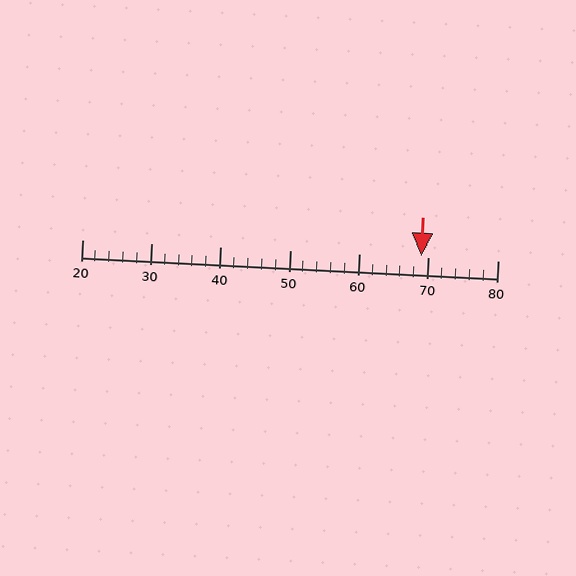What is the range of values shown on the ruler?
The ruler shows values from 20 to 80.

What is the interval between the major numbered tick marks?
The major tick marks are spaced 10 units apart.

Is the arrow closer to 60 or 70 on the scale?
The arrow is closer to 70.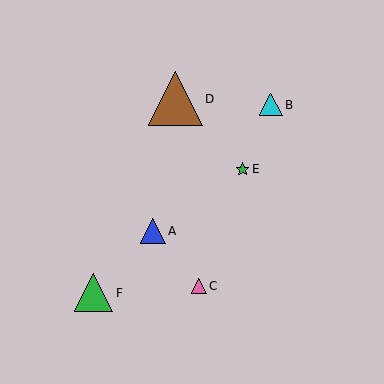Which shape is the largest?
The brown triangle (labeled D) is the largest.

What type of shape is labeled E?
Shape E is a green star.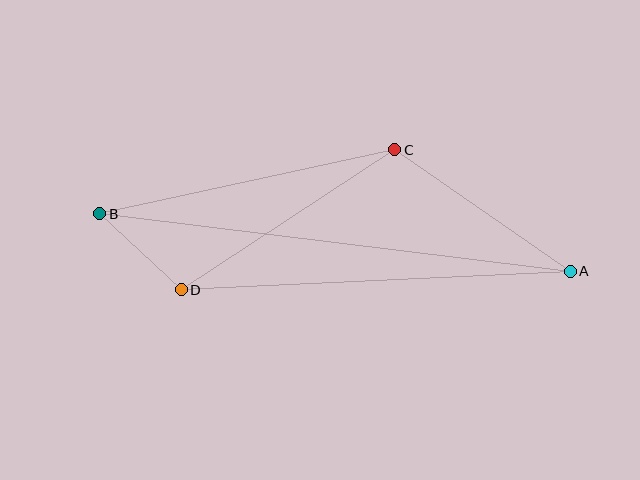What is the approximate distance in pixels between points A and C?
The distance between A and C is approximately 213 pixels.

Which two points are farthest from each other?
Points A and B are farthest from each other.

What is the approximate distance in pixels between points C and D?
The distance between C and D is approximately 255 pixels.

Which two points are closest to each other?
Points B and D are closest to each other.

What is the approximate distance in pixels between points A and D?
The distance between A and D is approximately 390 pixels.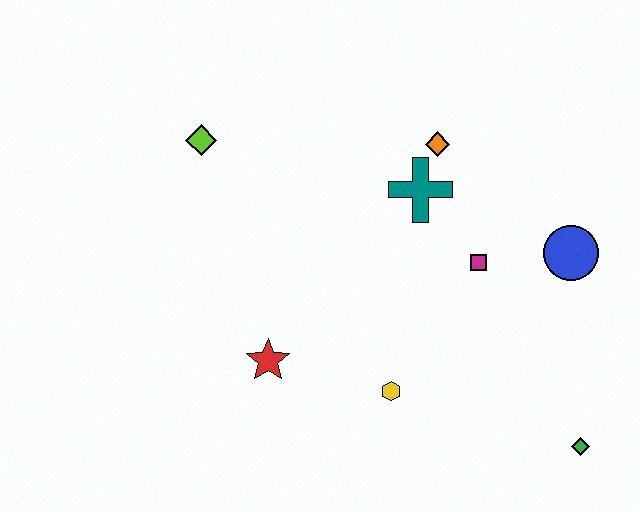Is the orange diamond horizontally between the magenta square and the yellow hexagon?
Yes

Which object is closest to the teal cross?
The orange diamond is closest to the teal cross.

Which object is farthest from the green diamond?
The lime diamond is farthest from the green diamond.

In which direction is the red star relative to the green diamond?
The red star is to the left of the green diamond.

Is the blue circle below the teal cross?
Yes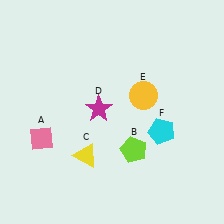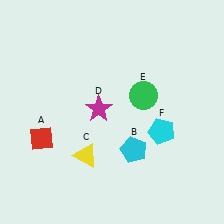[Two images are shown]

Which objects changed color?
A changed from pink to red. B changed from lime to cyan. E changed from yellow to green.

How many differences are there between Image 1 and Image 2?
There are 3 differences between the two images.